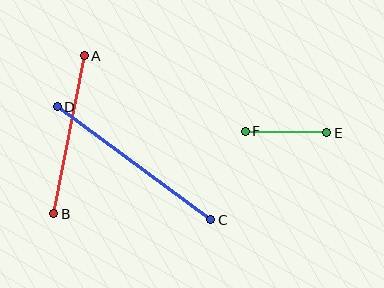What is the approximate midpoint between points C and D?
The midpoint is at approximately (134, 163) pixels.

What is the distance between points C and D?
The distance is approximately 191 pixels.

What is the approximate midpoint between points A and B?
The midpoint is at approximately (69, 135) pixels.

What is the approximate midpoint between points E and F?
The midpoint is at approximately (286, 132) pixels.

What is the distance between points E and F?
The distance is approximately 81 pixels.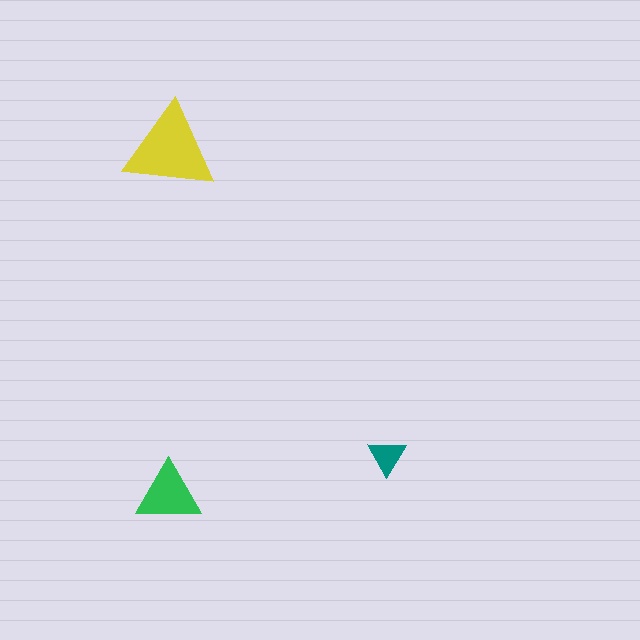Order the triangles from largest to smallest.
the yellow one, the green one, the teal one.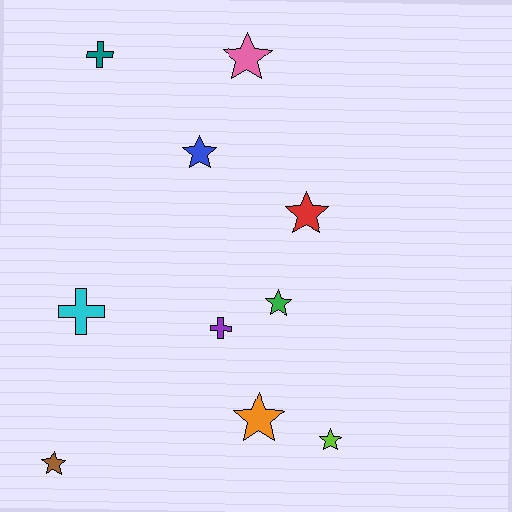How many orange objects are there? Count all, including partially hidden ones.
There is 1 orange object.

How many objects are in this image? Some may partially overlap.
There are 10 objects.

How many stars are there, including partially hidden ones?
There are 7 stars.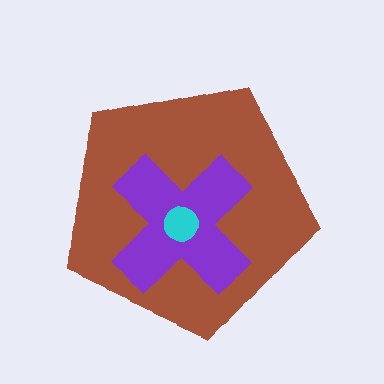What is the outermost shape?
The brown pentagon.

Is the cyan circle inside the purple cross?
Yes.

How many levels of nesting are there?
3.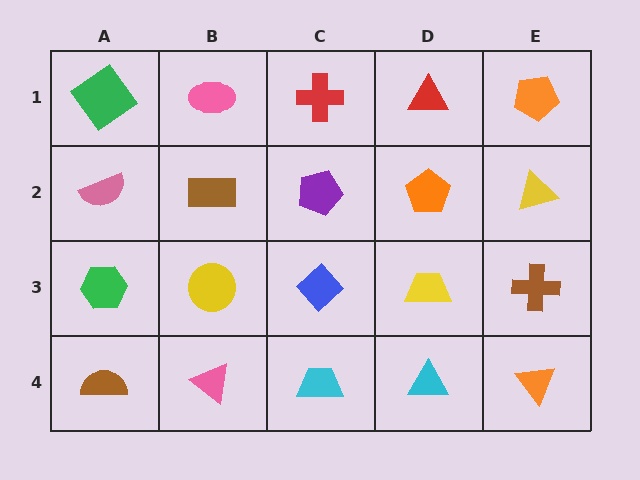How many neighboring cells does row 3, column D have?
4.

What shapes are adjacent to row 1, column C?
A purple pentagon (row 2, column C), a pink ellipse (row 1, column B), a red triangle (row 1, column D).